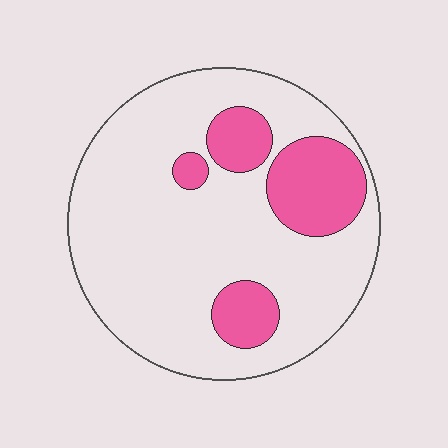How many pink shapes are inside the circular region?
4.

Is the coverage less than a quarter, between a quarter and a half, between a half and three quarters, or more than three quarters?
Less than a quarter.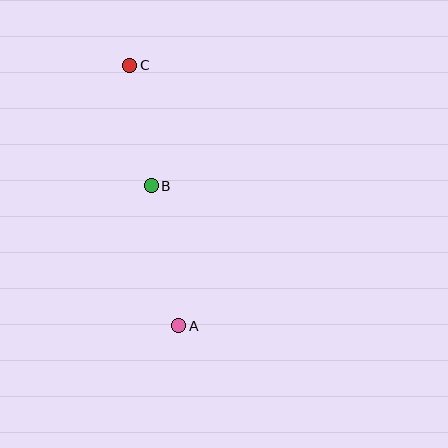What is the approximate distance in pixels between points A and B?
The distance between A and B is approximately 143 pixels.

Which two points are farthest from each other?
Points A and C are farthest from each other.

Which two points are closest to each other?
Points B and C are closest to each other.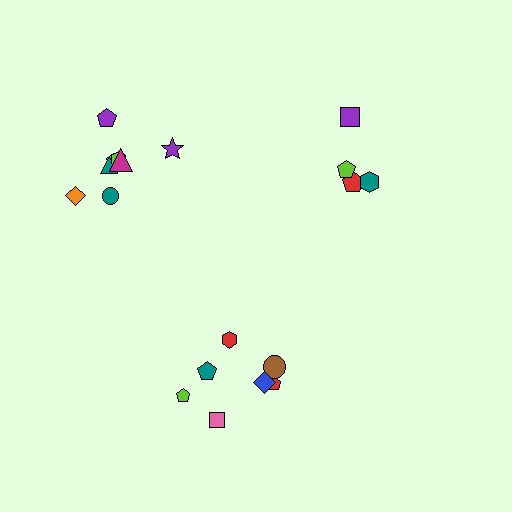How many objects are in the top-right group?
There are 4 objects.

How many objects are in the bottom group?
There are 7 objects.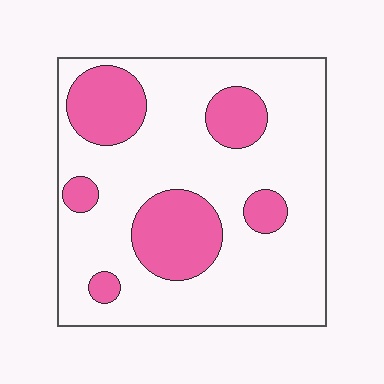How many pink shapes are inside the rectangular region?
6.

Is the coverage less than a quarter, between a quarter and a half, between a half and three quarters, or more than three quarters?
Between a quarter and a half.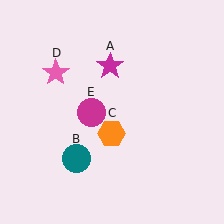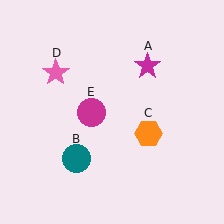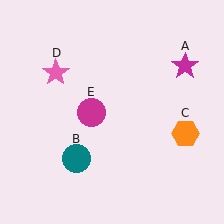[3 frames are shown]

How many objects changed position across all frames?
2 objects changed position: magenta star (object A), orange hexagon (object C).